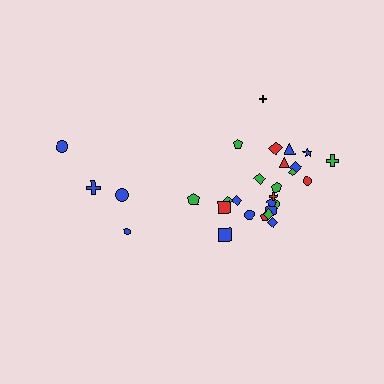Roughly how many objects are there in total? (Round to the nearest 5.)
Roughly 30 objects in total.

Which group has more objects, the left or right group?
The right group.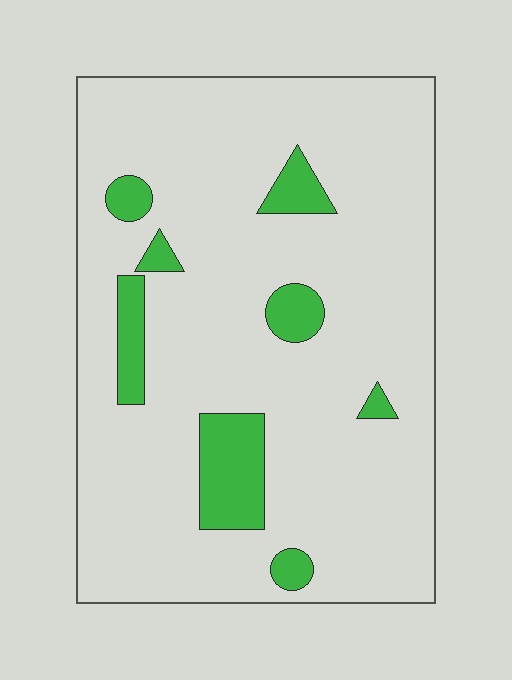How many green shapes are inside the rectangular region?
8.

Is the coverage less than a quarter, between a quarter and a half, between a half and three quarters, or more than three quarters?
Less than a quarter.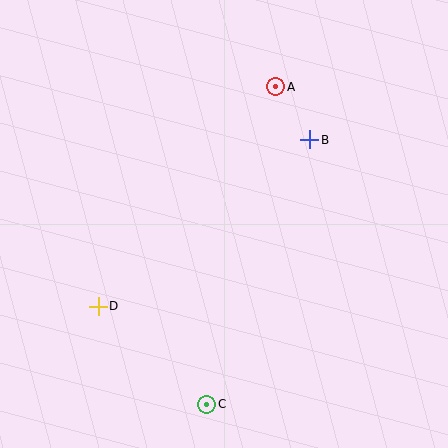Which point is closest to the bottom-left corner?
Point D is closest to the bottom-left corner.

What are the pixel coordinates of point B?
Point B is at (310, 140).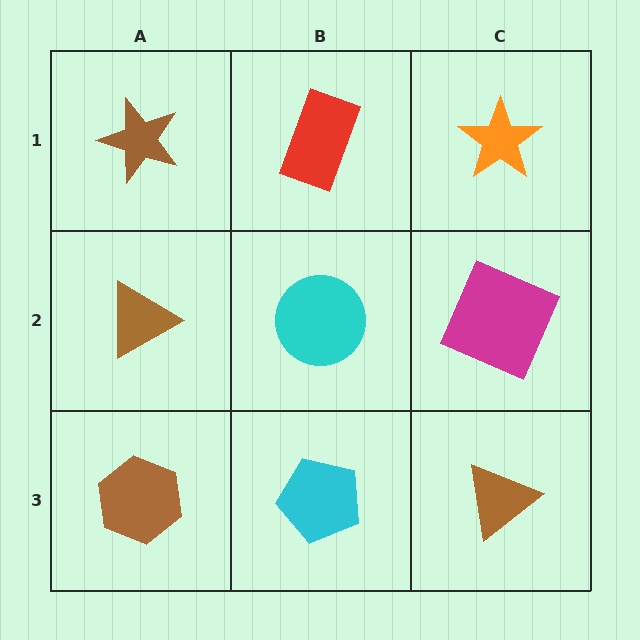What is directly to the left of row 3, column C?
A cyan pentagon.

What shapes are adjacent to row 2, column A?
A brown star (row 1, column A), a brown hexagon (row 3, column A), a cyan circle (row 2, column B).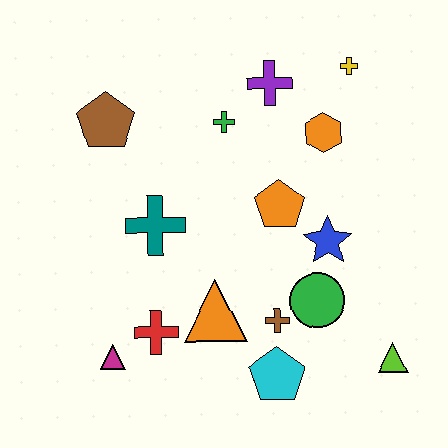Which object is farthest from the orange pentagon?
The magenta triangle is farthest from the orange pentagon.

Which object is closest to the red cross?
The magenta triangle is closest to the red cross.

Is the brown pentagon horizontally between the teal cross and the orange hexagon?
No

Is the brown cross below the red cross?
No